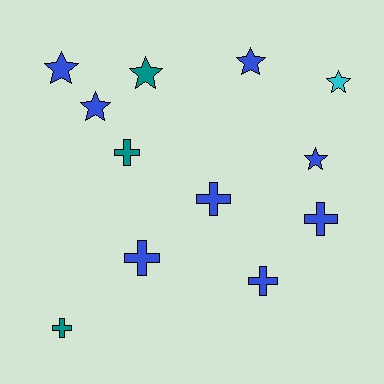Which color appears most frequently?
Blue, with 8 objects.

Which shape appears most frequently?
Star, with 6 objects.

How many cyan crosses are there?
There are no cyan crosses.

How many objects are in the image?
There are 12 objects.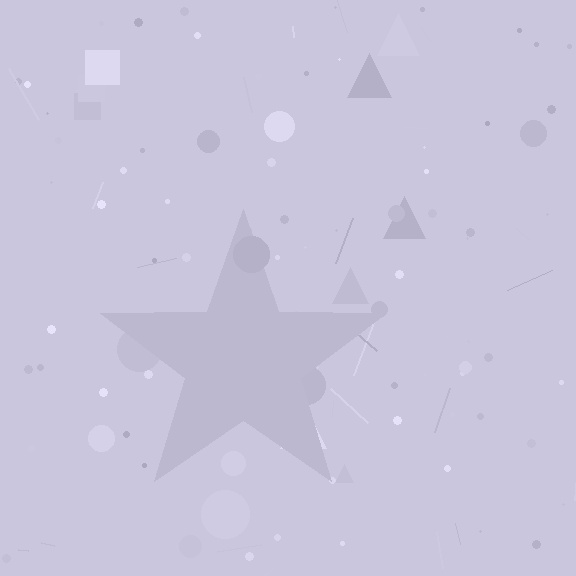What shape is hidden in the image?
A star is hidden in the image.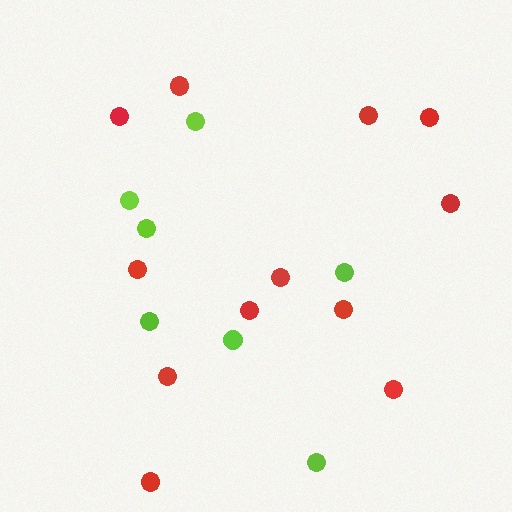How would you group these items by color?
There are 2 groups: one group of red circles (12) and one group of lime circles (7).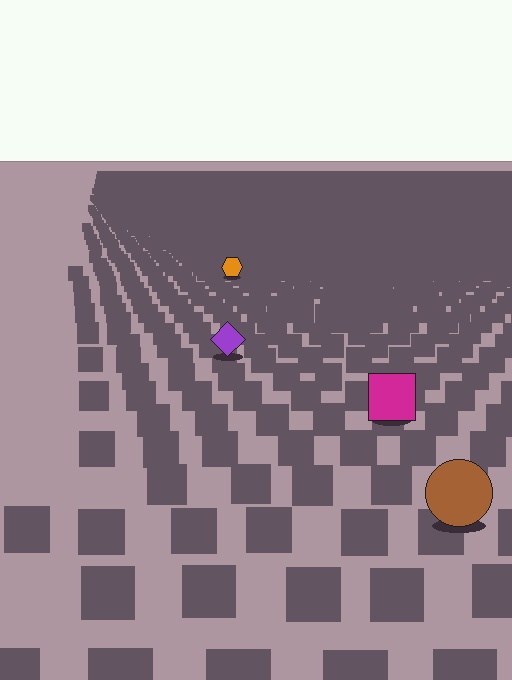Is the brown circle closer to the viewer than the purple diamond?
Yes. The brown circle is closer — you can tell from the texture gradient: the ground texture is coarser near it.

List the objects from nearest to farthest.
From nearest to farthest: the brown circle, the magenta square, the purple diamond, the orange hexagon.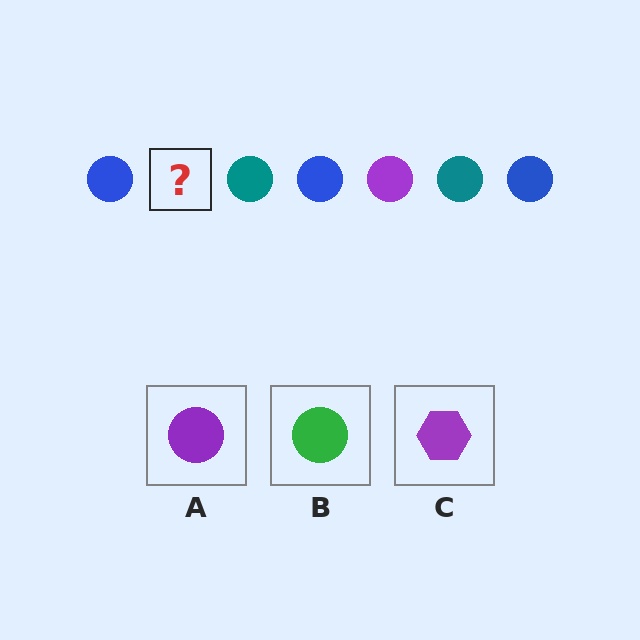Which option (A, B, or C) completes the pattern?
A.